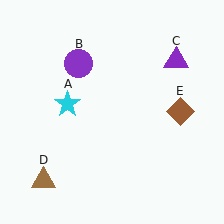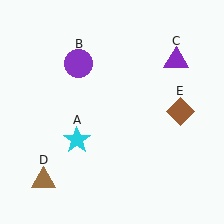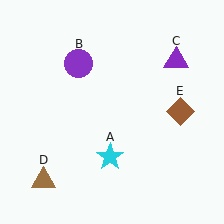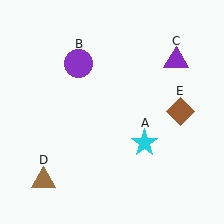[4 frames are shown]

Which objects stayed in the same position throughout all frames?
Purple circle (object B) and purple triangle (object C) and brown triangle (object D) and brown diamond (object E) remained stationary.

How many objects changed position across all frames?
1 object changed position: cyan star (object A).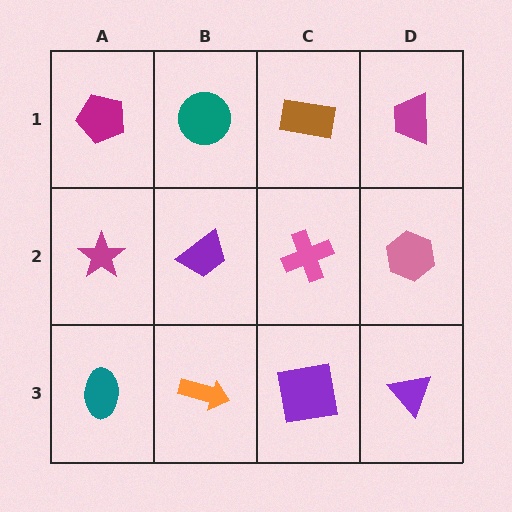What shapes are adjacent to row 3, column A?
A magenta star (row 2, column A), an orange arrow (row 3, column B).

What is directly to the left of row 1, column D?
A brown rectangle.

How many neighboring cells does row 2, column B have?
4.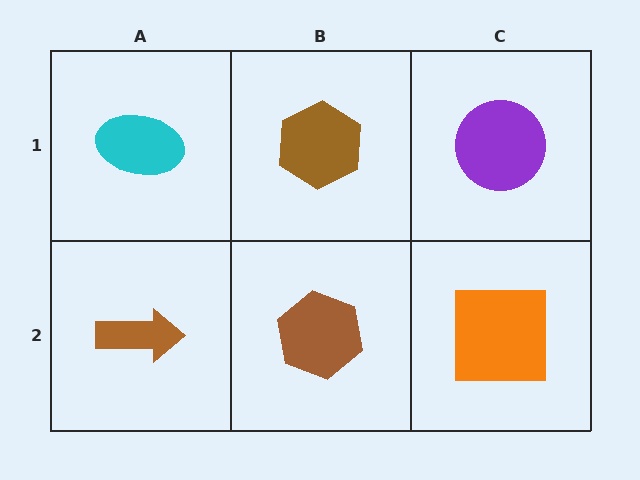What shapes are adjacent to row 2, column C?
A purple circle (row 1, column C), a brown hexagon (row 2, column B).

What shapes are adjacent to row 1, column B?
A brown hexagon (row 2, column B), a cyan ellipse (row 1, column A), a purple circle (row 1, column C).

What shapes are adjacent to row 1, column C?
An orange square (row 2, column C), a brown hexagon (row 1, column B).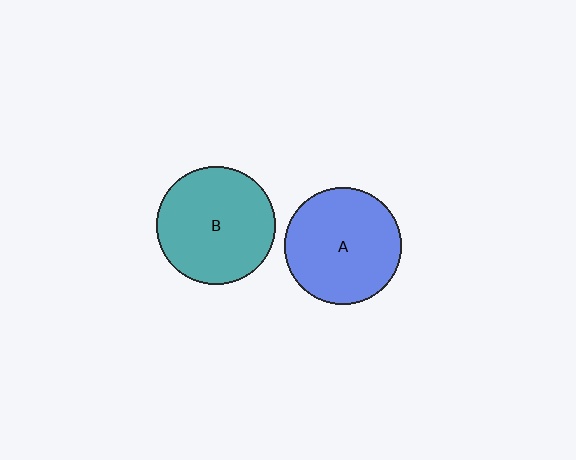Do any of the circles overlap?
No, none of the circles overlap.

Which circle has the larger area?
Circle B (teal).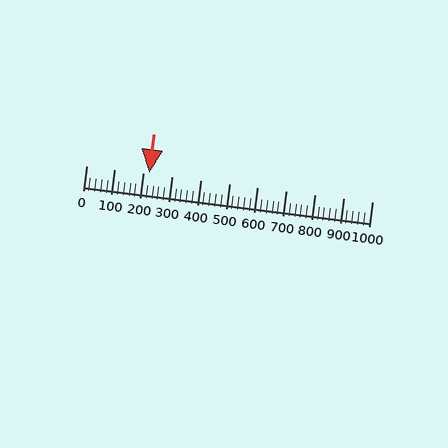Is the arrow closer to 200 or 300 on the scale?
The arrow is closer to 200.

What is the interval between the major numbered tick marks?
The major tick marks are spaced 100 units apart.